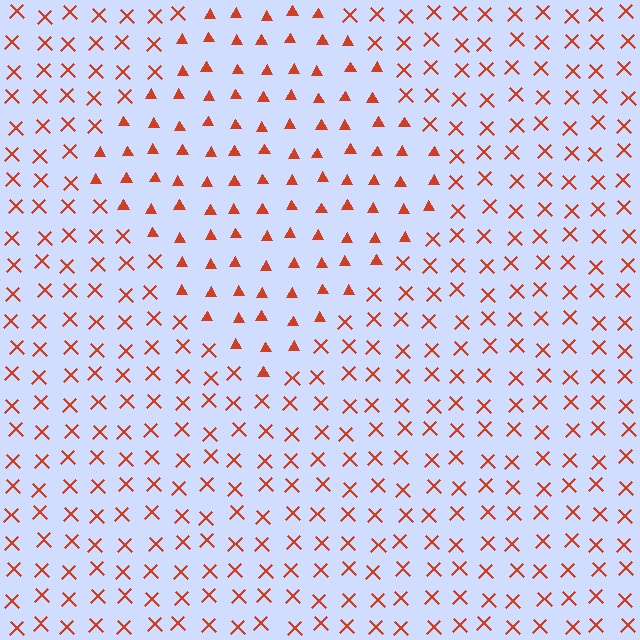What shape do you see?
I see a diamond.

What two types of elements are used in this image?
The image uses triangles inside the diamond region and X marks outside it.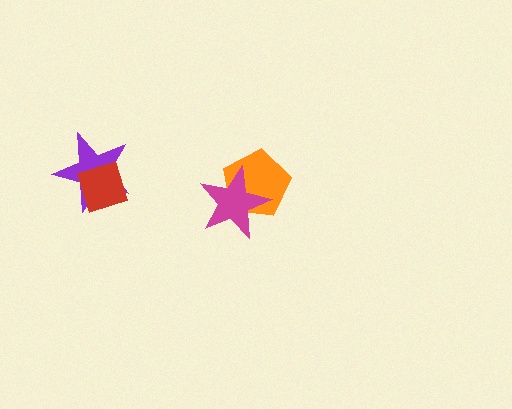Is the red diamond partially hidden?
No, no other shape covers it.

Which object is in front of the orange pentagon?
The magenta star is in front of the orange pentagon.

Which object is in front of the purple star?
The red diamond is in front of the purple star.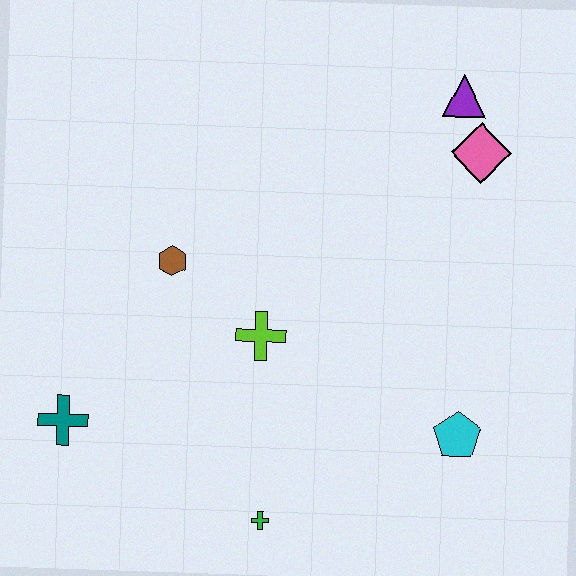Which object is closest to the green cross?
The lime cross is closest to the green cross.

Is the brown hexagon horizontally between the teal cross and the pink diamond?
Yes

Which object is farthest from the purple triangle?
The teal cross is farthest from the purple triangle.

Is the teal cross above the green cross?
Yes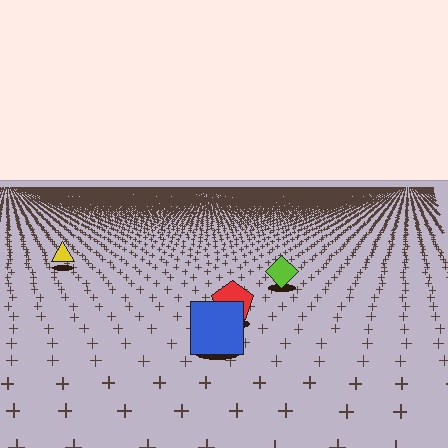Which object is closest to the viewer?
The blue square is closest. The texture marks near it are larger and more spread out.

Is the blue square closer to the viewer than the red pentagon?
Yes. The blue square is closer — you can tell from the texture gradient: the ground texture is coarser near it.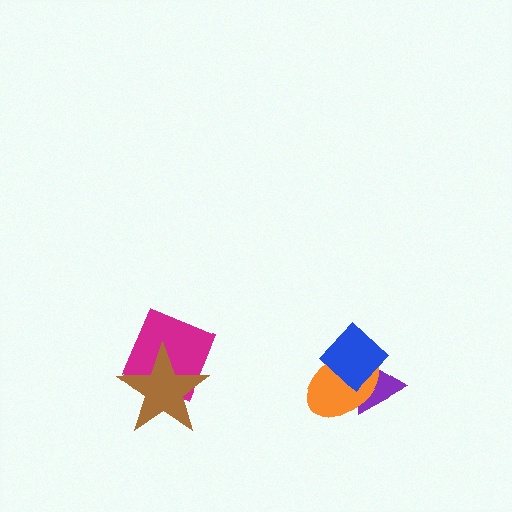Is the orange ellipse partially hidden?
Yes, it is partially covered by another shape.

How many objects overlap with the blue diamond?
2 objects overlap with the blue diamond.